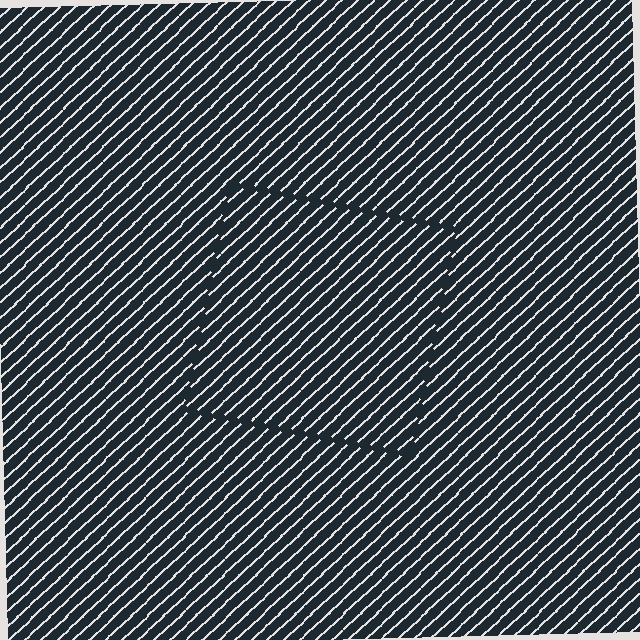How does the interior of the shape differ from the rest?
The interior of the shape contains the same grating, shifted by half a period — the contour is defined by the phase discontinuity where line-ends from the inner and outer gratings abut.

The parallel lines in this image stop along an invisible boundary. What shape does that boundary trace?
An illusory square. The interior of the shape contains the same grating, shifted by half a period — the contour is defined by the phase discontinuity where line-ends from the inner and outer gratings abut.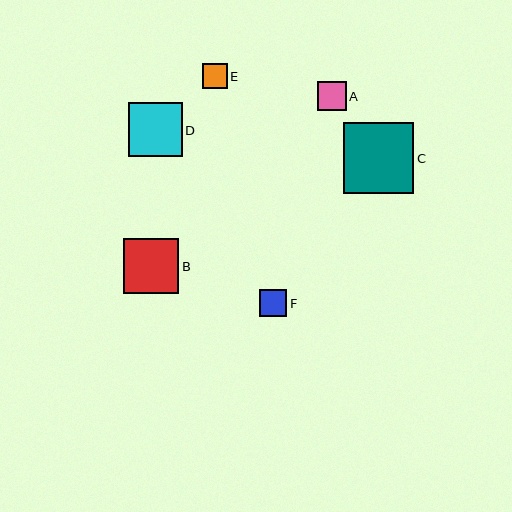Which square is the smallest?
Square E is the smallest with a size of approximately 25 pixels.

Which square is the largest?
Square C is the largest with a size of approximately 70 pixels.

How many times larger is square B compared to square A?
Square B is approximately 1.9 times the size of square A.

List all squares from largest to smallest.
From largest to smallest: C, B, D, A, F, E.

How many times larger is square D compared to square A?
Square D is approximately 1.9 times the size of square A.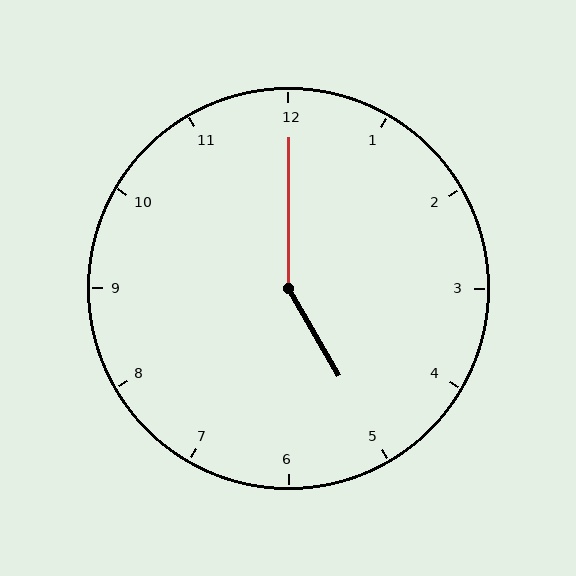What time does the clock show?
5:00.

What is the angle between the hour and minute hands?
Approximately 150 degrees.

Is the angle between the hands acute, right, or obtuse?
It is obtuse.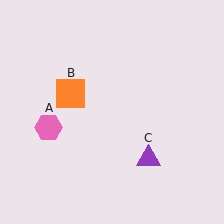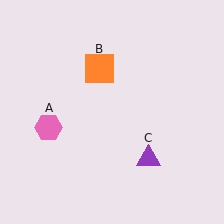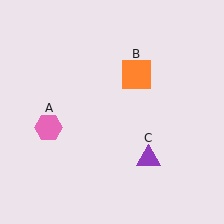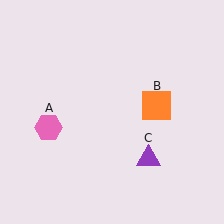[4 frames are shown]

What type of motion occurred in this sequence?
The orange square (object B) rotated clockwise around the center of the scene.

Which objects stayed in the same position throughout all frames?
Pink hexagon (object A) and purple triangle (object C) remained stationary.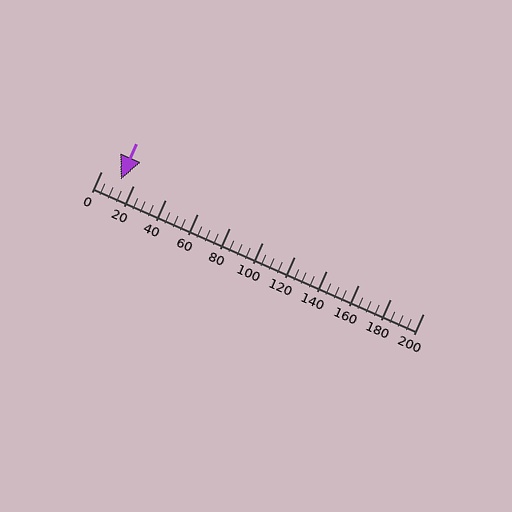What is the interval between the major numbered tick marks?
The major tick marks are spaced 20 units apart.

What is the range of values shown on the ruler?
The ruler shows values from 0 to 200.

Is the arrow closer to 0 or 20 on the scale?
The arrow is closer to 20.